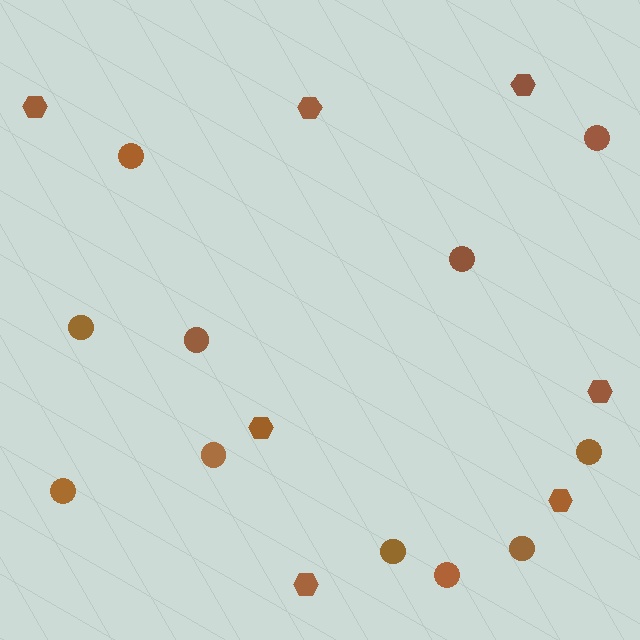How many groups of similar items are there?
There are 2 groups: one group of circles (11) and one group of hexagons (7).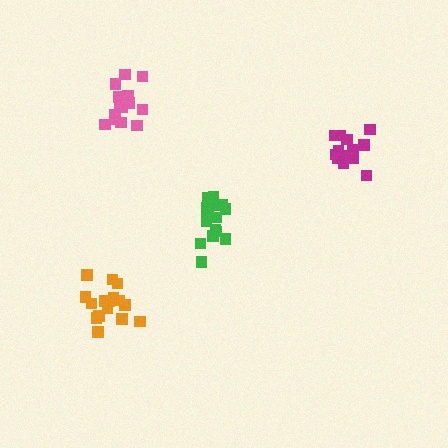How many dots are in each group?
Group 1: 16 dots, Group 2: 13 dots, Group 3: 17 dots, Group 4: 16 dots (62 total).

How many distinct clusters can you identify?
There are 4 distinct clusters.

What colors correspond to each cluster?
The clusters are colored: green, magenta, pink, orange.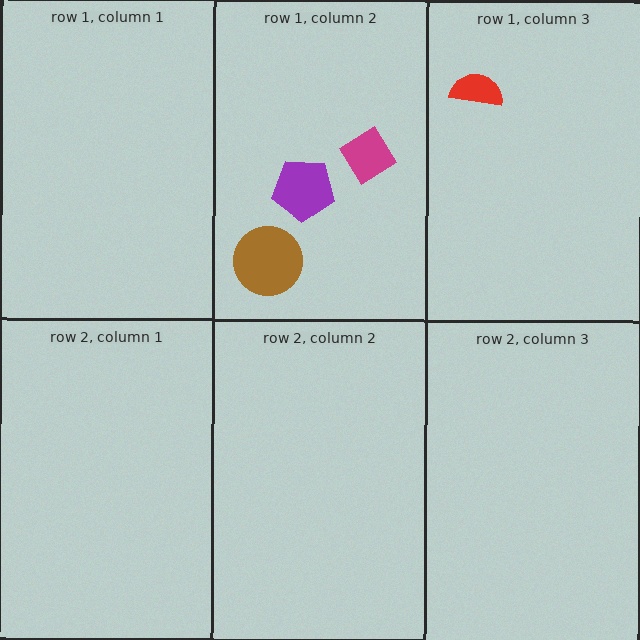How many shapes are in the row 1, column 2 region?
3.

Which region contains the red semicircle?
The row 1, column 3 region.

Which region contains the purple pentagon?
The row 1, column 2 region.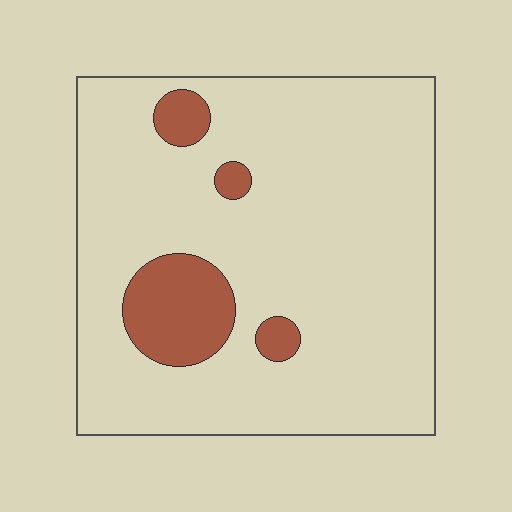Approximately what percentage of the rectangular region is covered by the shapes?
Approximately 10%.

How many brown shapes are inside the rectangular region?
4.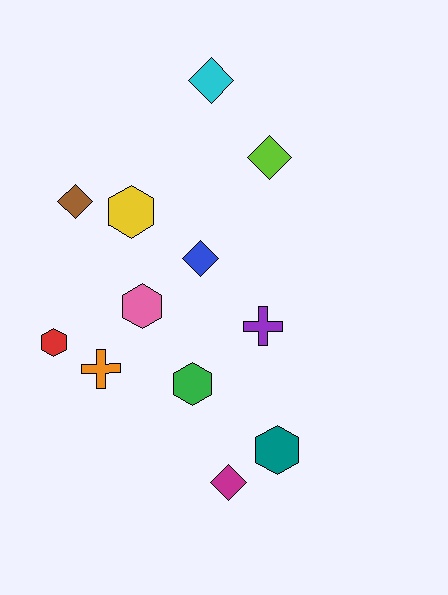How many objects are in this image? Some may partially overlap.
There are 12 objects.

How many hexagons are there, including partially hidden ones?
There are 5 hexagons.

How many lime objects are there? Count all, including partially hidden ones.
There is 1 lime object.